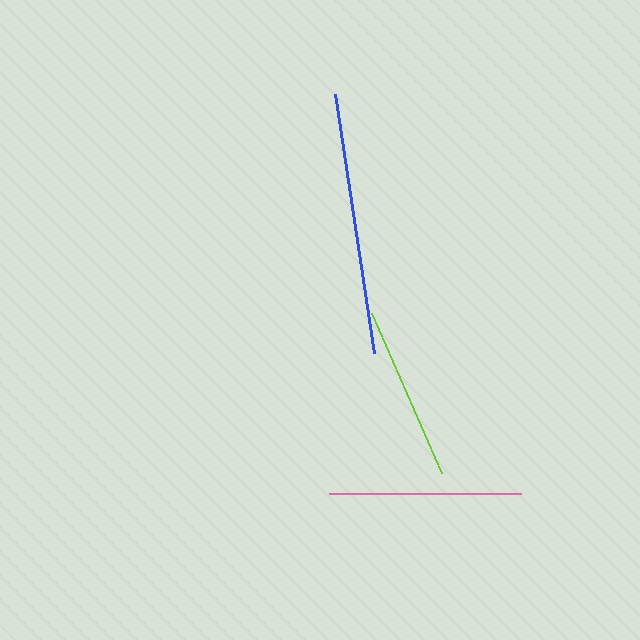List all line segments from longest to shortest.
From longest to shortest: blue, pink, lime.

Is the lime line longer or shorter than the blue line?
The blue line is longer than the lime line.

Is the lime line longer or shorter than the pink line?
The pink line is longer than the lime line.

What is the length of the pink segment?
The pink segment is approximately 192 pixels long.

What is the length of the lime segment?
The lime segment is approximately 175 pixels long.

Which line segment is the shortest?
The lime line is the shortest at approximately 175 pixels.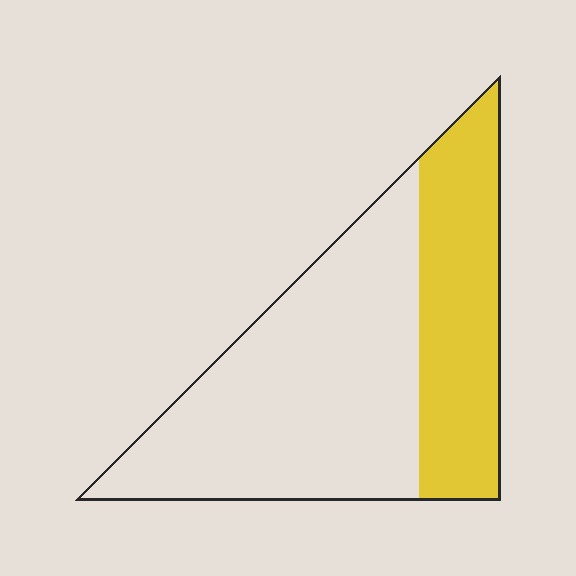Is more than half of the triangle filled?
No.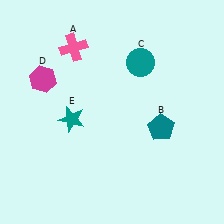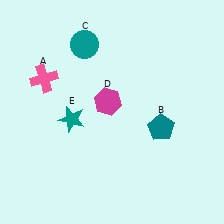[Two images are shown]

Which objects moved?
The objects that moved are: the pink cross (A), the teal circle (C), the magenta hexagon (D).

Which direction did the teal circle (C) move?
The teal circle (C) moved left.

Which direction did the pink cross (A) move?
The pink cross (A) moved down.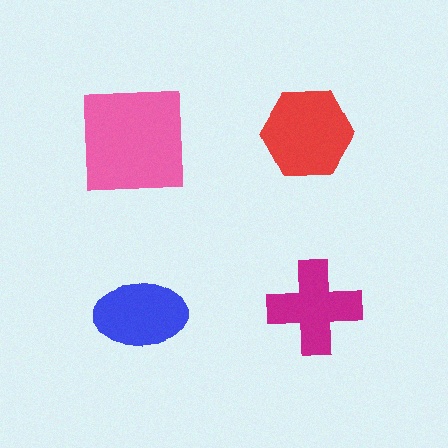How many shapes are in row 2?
2 shapes.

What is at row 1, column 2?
A red hexagon.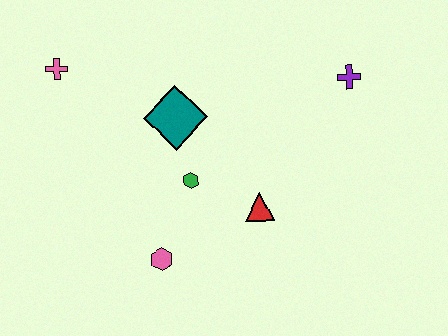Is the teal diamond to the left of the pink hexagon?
No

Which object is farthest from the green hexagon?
The purple cross is farthest from the green hexagon.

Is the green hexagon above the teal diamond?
No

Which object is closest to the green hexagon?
The teal diamond is closest to the green hexagon.